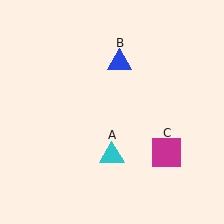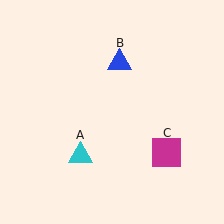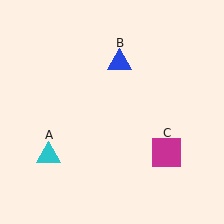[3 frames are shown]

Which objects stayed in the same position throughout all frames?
Blue triangle (object B) and magenta square (object C) remained stationary.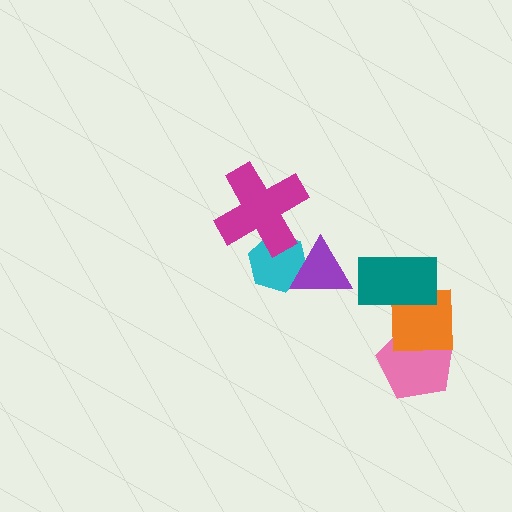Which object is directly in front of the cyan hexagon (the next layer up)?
The purple triangle is directly in front of the cyan hexagon.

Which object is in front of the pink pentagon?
The orange square is in front of the pink pentagon.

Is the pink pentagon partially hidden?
Yes, it is partially covered by another shape.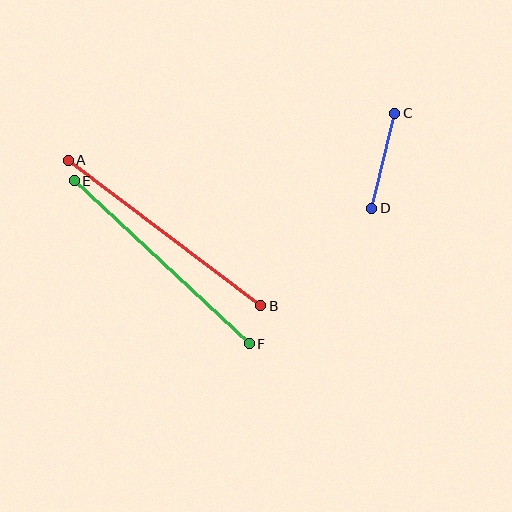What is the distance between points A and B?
The distance is approximately 241 pixels.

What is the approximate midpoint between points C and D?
The midpoint is at approximately (383, 161) pixels.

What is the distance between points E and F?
The distance is approximately 239 pixels.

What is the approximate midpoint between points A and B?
The midpoint is at approximately (164, 233) pixels.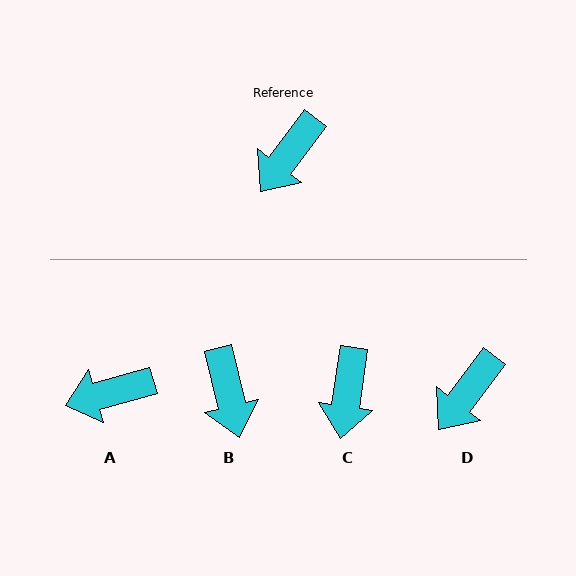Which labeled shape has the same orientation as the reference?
D.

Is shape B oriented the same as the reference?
No, it is off by about 51 degrees.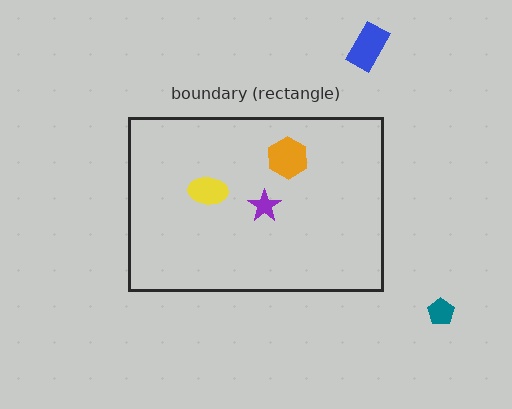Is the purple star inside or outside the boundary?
Inside.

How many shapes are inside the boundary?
3 inside, 2 outside.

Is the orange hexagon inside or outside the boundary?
Inside.